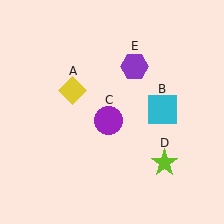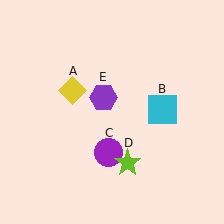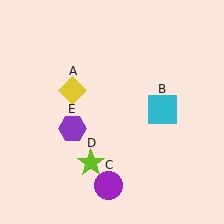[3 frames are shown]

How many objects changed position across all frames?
3 objects changed position: purple circle (object C), lime star (object D), purple hexagon (object E).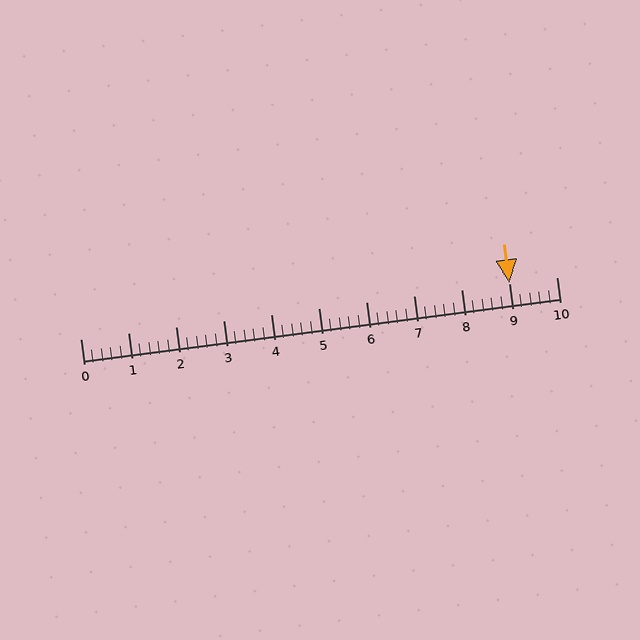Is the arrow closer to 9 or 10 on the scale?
The arrow is closer to 9.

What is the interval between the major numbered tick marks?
The major tick marks are spaced 1 units apart.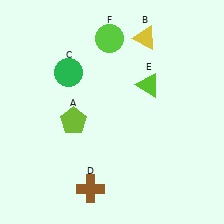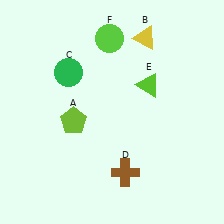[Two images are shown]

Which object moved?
The brown cross (D) moved right.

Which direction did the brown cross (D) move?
The brown cross (D) moved right.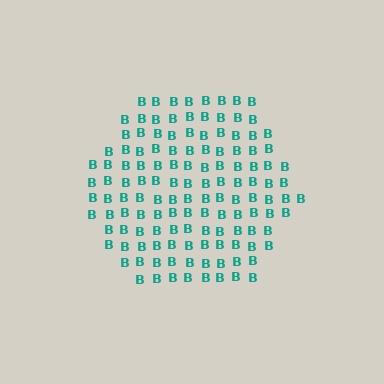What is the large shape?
The large shape is a hexagon.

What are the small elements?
The small elements are letter B's.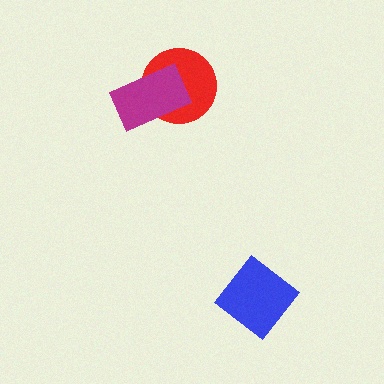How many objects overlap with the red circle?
1 object overlaps with the red circle.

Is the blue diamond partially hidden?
No, no other shape covers it.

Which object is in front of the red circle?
The magenta rectangle is in front of the red circle.